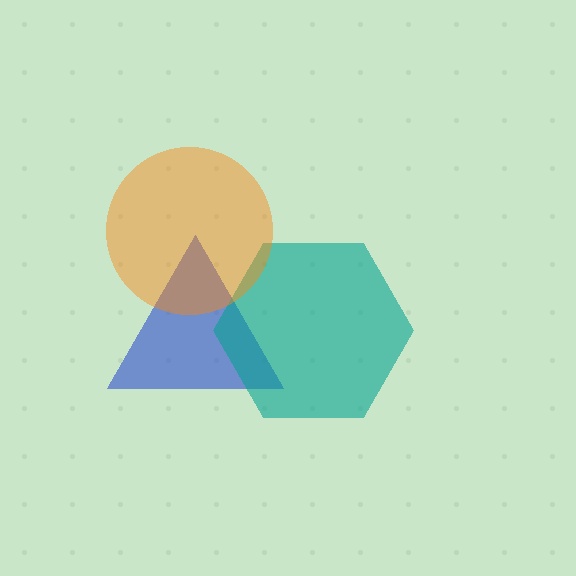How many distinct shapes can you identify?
There are 3 distinct shapes: a blue triangle, a teal hexagon, an orange circle.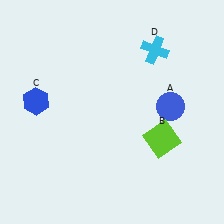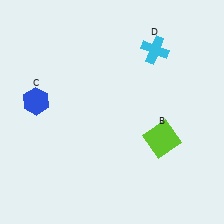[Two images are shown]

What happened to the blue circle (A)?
The blue circle (A) was removed in Image 2. It was in the top-right area of Image 1.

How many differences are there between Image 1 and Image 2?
There is 1 difference between the two images.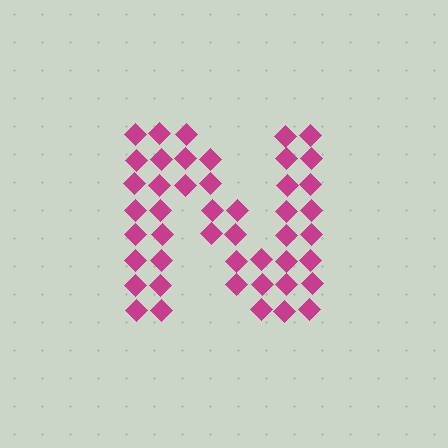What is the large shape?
The large shape is the letter N.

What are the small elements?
The small elements are diamonds.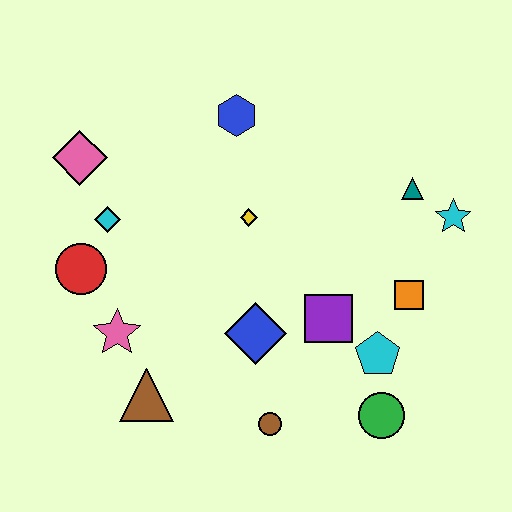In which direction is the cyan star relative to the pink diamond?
The cyan star is to the right of the pink diamond.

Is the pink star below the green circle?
No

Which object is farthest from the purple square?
The pink diamond is farthest from the purple square.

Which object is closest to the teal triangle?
The cyan star is closest to the teal triangle.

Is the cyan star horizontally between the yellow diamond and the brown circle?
No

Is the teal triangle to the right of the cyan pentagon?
Yes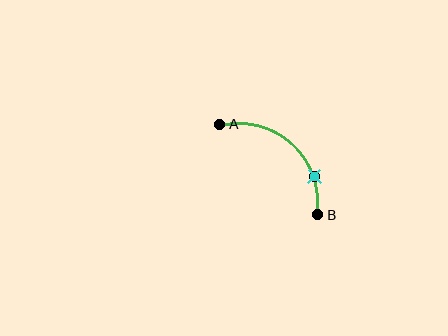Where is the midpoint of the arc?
The arc midpoint is the point on the curve farthest from the straight line joining A and B. It sits above and to the right of that line.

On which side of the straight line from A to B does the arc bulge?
The arc bulges above and to the right of the straight line connecting A and B.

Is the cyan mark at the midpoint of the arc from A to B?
No. The cyan mark lies on the arc but is closer to endpoint B. The arc midpoint would be at the point on the curve equidistant along the arc from both A and B.